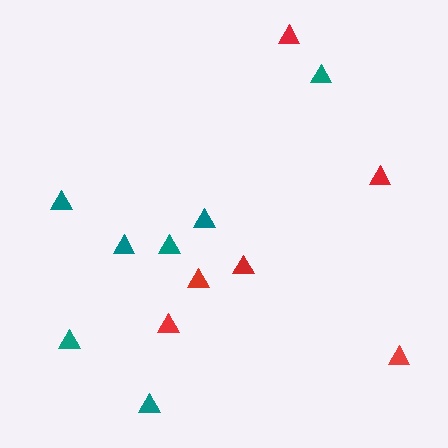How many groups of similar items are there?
There are 2 groups: one group of red triangles (6) and one group of teal triangles (7).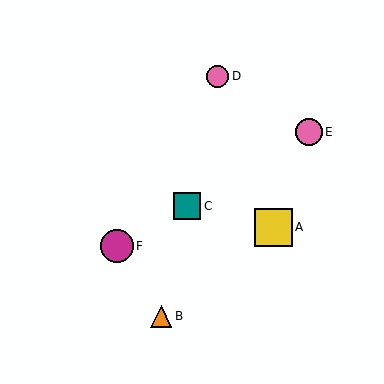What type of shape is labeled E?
Shape E is a pink circle.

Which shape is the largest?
The yellow square (labeled A) is the largest.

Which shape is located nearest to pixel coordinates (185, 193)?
The teal square (labeled C) at (187, 206) is nearest to that location.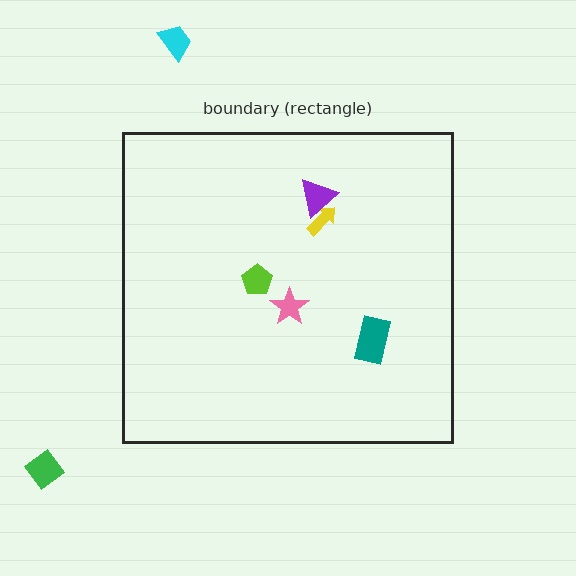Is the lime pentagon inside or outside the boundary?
Inside.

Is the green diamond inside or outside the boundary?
Outside.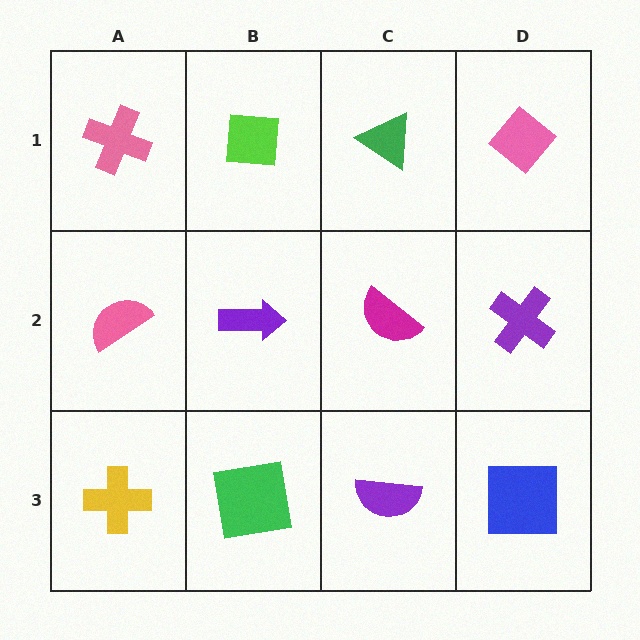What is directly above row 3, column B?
A purple arrow.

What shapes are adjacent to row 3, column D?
A purple cross (row 2, column D), a purple semicircle (row 3, column C).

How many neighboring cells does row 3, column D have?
2.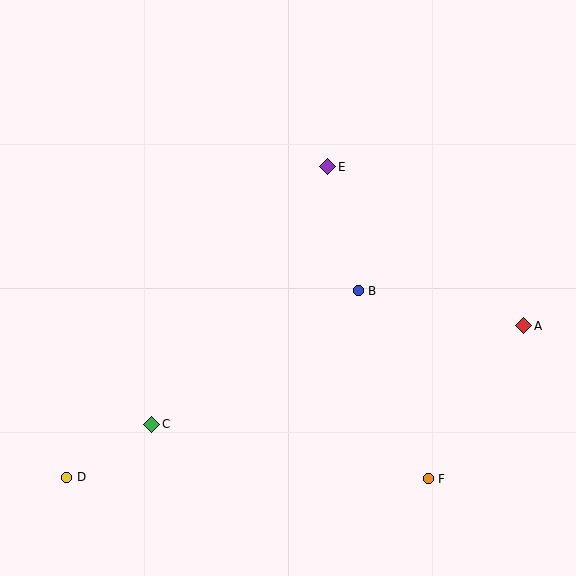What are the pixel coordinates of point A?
Point A is at (524, 326).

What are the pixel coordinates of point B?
Point B is at (358, 291).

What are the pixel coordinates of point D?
Point D is at (67, 477).